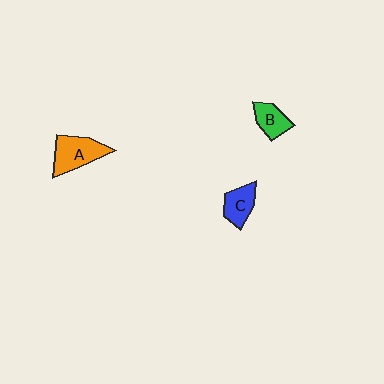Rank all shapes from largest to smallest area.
From largest to smallest: A (orange), C (blue), B (green).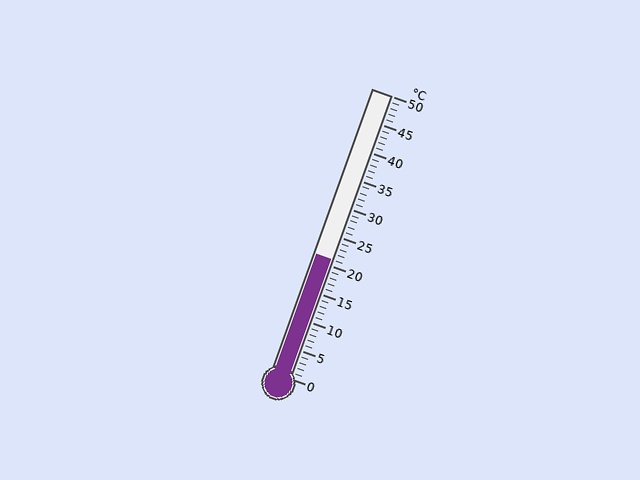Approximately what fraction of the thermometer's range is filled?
The thermometer is filled to approximately 40% of its range.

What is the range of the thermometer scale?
The thermometer scale ranges from 0°C to 50°C.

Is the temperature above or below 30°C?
The temperature is below 30°C.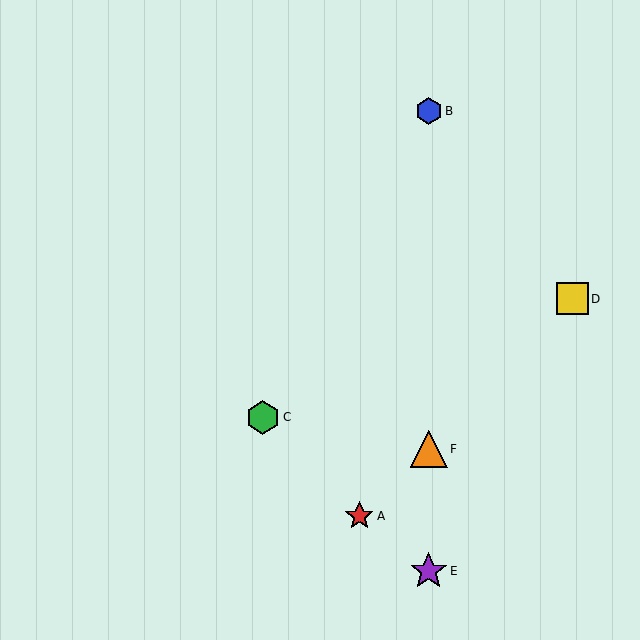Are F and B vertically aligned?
Yes, both are at x≈429.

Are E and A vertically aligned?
No, E is at x≈429 and A is at x≈359.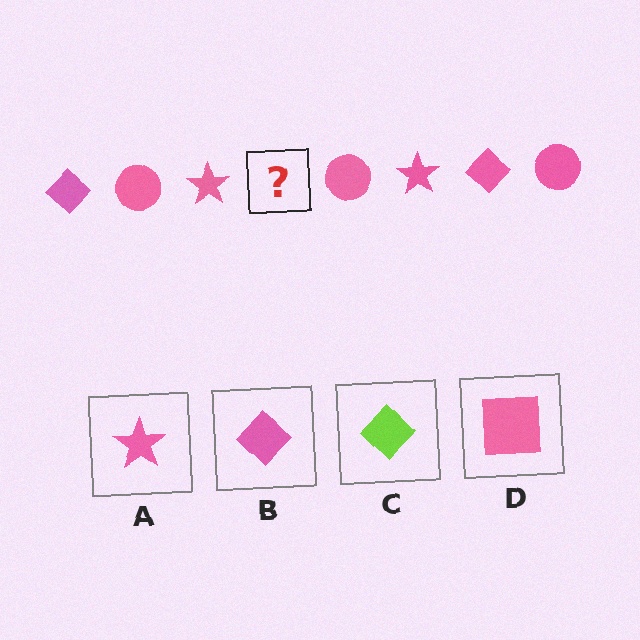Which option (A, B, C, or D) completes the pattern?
B.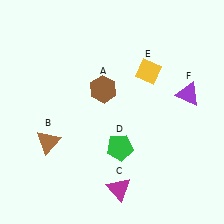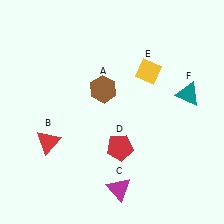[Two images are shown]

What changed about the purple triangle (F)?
In Image 1, F is purple. In Image 2, it changed to teal.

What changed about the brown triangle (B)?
In Image 1, B is brown. In Image 2, it changed to red.